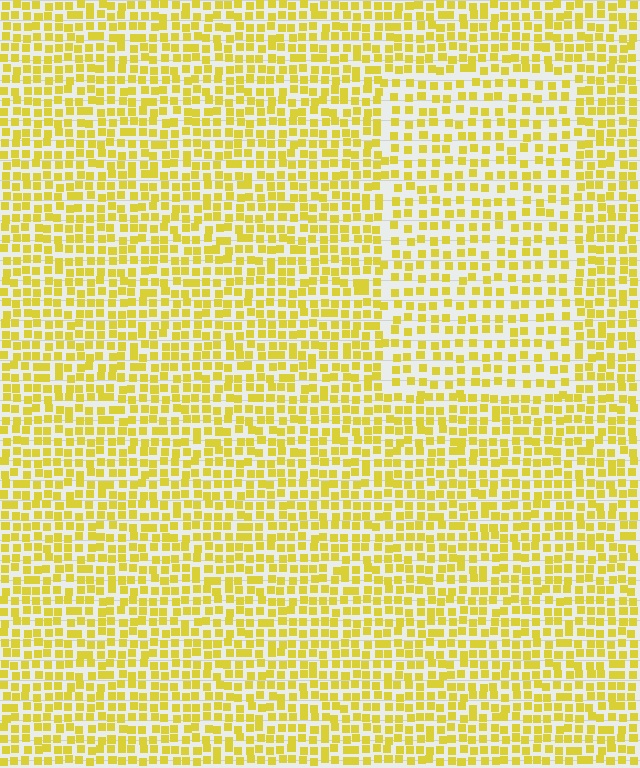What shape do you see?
I see a rectangle.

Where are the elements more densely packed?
The elements are more densely packed outside the rectangle boundary.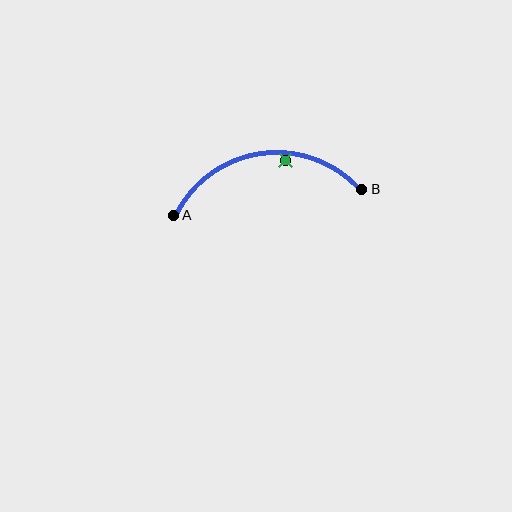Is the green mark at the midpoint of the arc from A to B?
No — the green mark does not lie on the arc at all. It sits slightly inside the curve.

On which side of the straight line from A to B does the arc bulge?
The arc bulges above the straight line connecting A and B.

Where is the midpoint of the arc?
The arc midpoint is the point on the curve farthest from the straight line joining A and B. It sits above that line.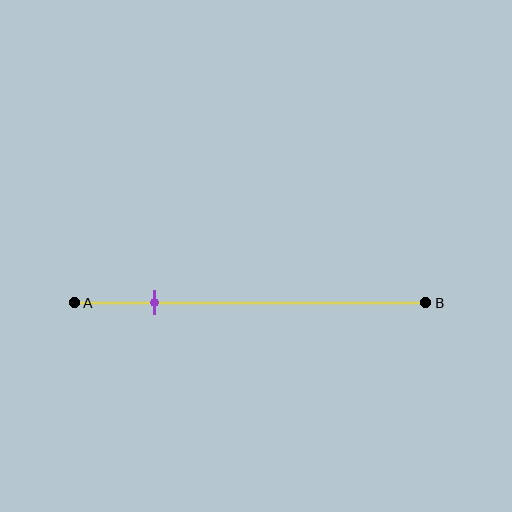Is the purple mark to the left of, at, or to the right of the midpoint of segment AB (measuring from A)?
The purple mark is to the left of the midpoint of segment AB.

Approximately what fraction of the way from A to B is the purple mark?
The purple mark is approximately 25% of the way from A to B.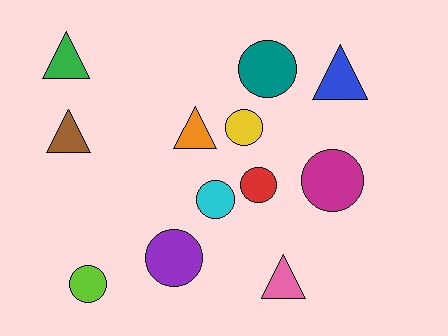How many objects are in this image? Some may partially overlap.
There are 12 objects.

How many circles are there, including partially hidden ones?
There are 7 circles.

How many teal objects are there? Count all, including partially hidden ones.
There is 1 teal object.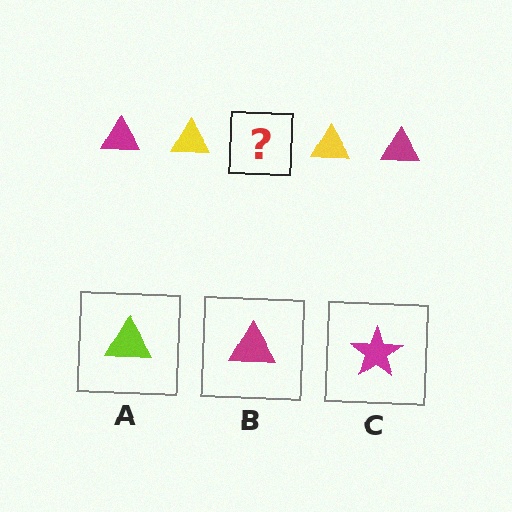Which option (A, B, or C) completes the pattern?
B.